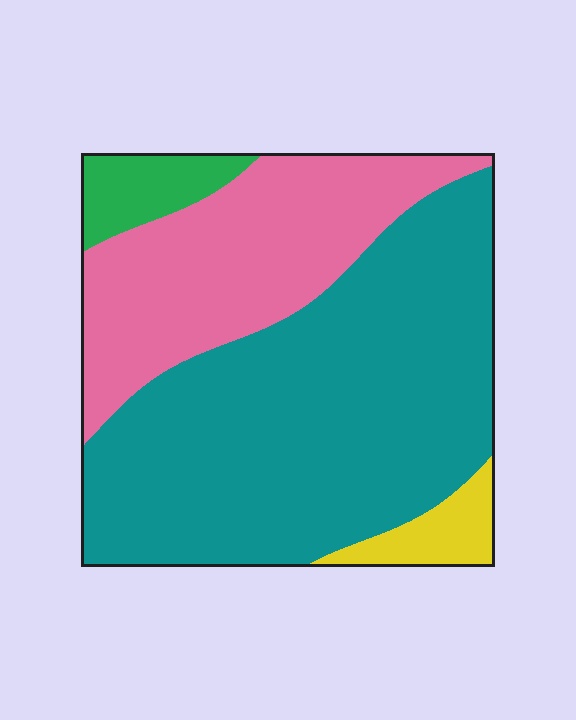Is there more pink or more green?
Pink.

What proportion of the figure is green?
Green takes up about one tenth (1/10) of the figure.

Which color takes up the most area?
Teal, at roughly 60%.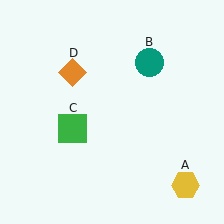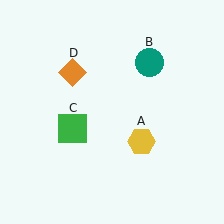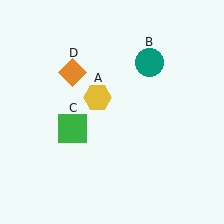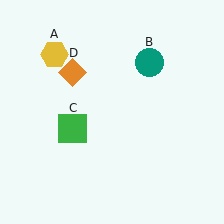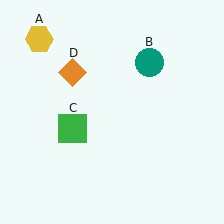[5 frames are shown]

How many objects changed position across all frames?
1 object changed position: yellow hexagon (object A).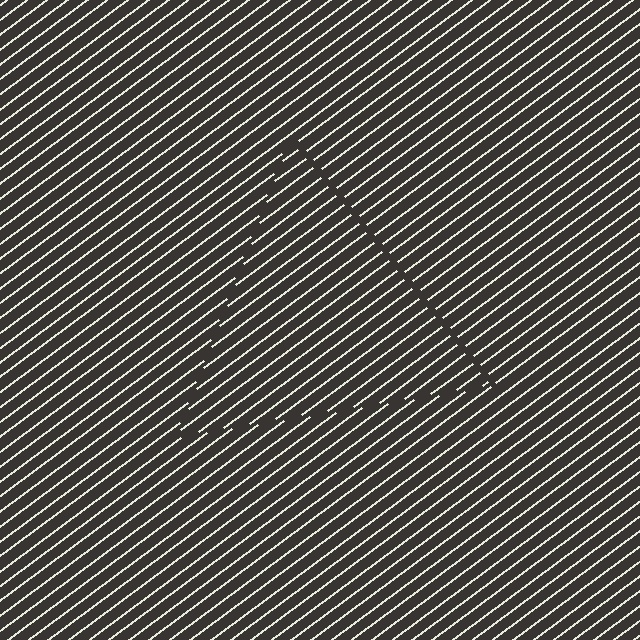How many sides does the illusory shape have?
3 sides — the line-ends trace a triangle.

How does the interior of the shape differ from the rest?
The interior of the shape contains the same grating, shifted by half a period — the contour is defined by the phase discontinuity where line-ends from the inner and outer gratings abut.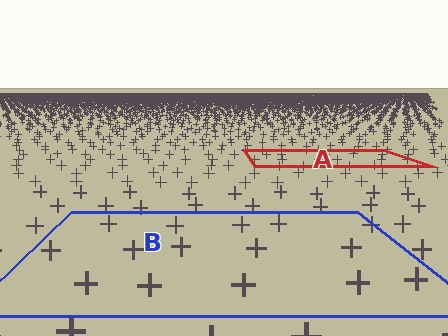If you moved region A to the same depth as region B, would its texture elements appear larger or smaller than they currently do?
They would appear larger. At a closer depth, the same texture elements are projected at a bigger on-screen size.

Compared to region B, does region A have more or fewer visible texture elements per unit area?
Region A has more texture elements per unit area — they are packed more densely because it is farther away.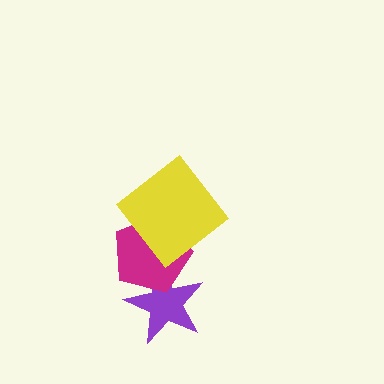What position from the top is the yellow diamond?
The yellow diamond is 1st from the top.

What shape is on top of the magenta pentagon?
The yellow diamond is on top of the magenta pentagon.